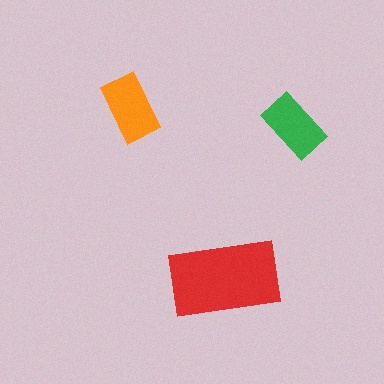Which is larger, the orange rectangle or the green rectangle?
The orange one.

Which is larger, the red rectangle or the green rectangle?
The red one.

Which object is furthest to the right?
The green rectangle is rightmost.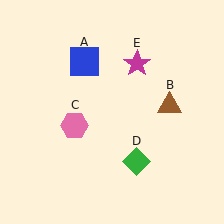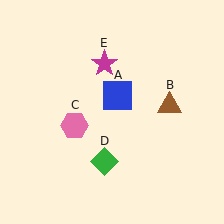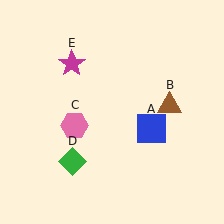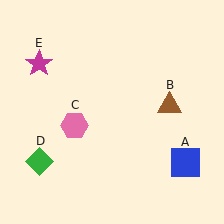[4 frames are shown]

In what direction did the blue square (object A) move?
The blue square (object A) moved down and to the right.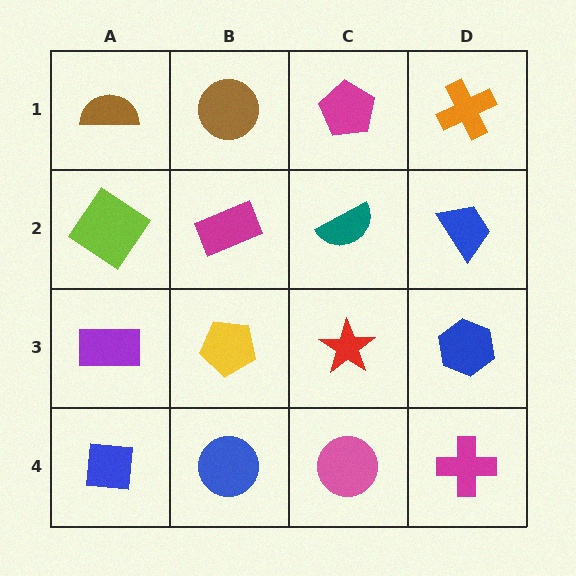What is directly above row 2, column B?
A brown circle.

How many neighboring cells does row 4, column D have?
2.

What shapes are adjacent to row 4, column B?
A yellow pentagon (row 3, column B), a blue square (row 4, column A), a pink circle (row 4, column C).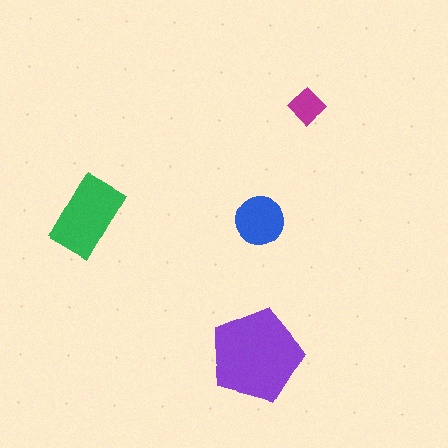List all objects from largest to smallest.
The purple pentagon, the green rectangle, the blue circle, the magenta diamond.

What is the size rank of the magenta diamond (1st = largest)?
4th.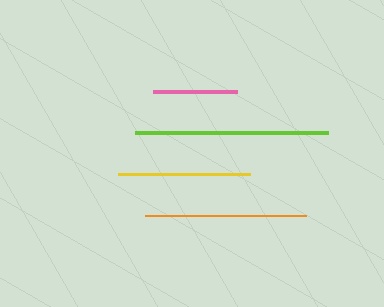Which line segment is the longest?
The lime line is the longest at approximately 194 pixels.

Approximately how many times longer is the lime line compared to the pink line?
The lime line is approximately 2.3 times the length of the pink line.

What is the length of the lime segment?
The lime segment is approximately 194 pixels long.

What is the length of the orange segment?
The orange segment is approximately 161 pixels long.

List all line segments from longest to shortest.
From longest to shortest: lime, orange, yellow, pink.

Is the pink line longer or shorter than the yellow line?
The yellow line is longer than the pink line.